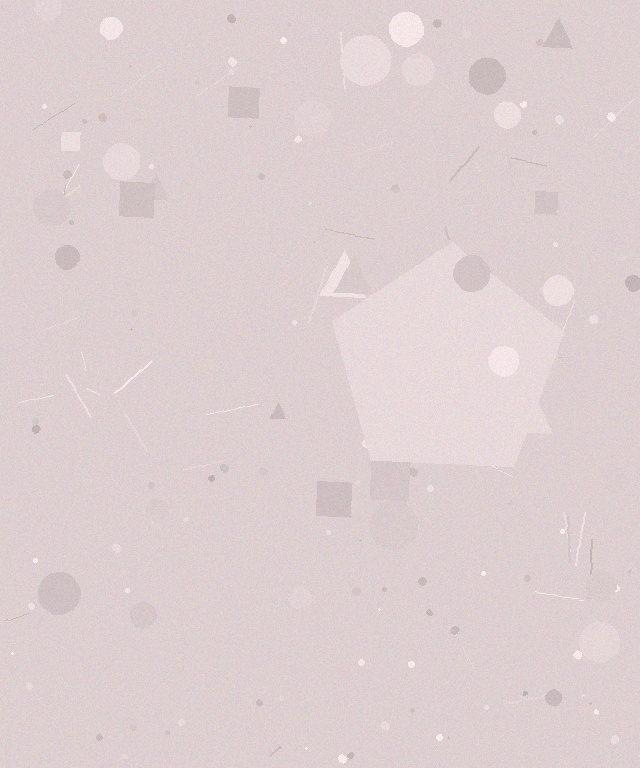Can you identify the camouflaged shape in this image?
The camouflaged shape is a pentagon.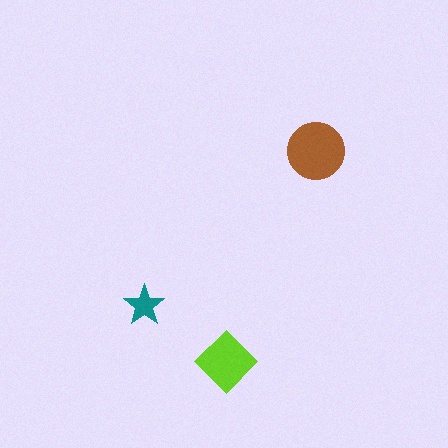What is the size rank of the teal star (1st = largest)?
3rd.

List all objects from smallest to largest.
The teal star, the lime diamond, the brown circle.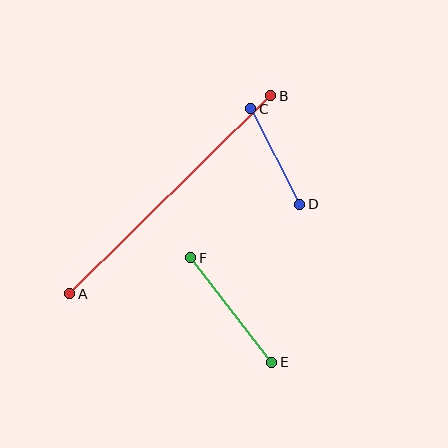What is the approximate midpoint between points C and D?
The midpoint is at approximately (275, 156) pixels.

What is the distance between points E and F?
The distance is approximately 132 pixels.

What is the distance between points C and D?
The distance is approximately 107 pixels.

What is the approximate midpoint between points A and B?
The midpoint is at approximately (170, 195) pixels.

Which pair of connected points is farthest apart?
Points A and B are farthest apart.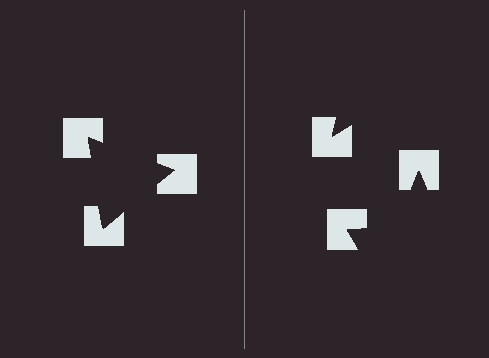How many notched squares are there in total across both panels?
6 — 3 on each side.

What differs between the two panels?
The notched squares are positioned identically on both sides; only the wedge orientations differ. On the left they align to a triangle; on the right they are misaligned.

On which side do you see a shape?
An illusory triangle appears on the left side. On the right side the wedge cuts are rotated, so no coherent shape forms.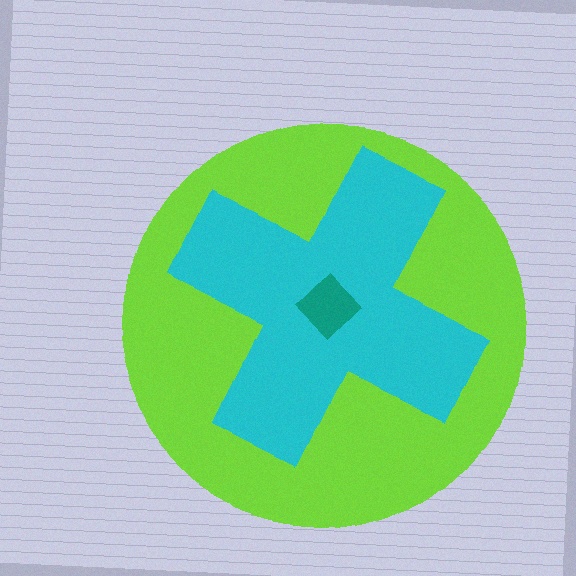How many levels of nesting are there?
3.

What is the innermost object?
The teal diamond.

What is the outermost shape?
The lime circle.